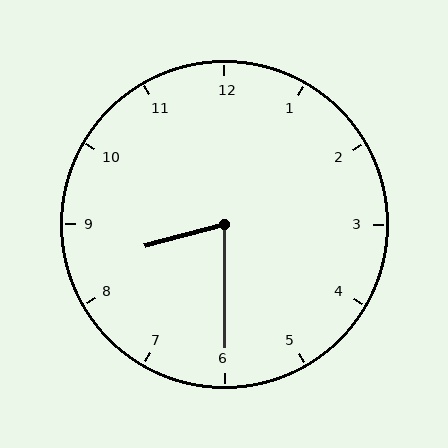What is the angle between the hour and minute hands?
Approximately 75 degrees.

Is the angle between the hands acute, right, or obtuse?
It is acute.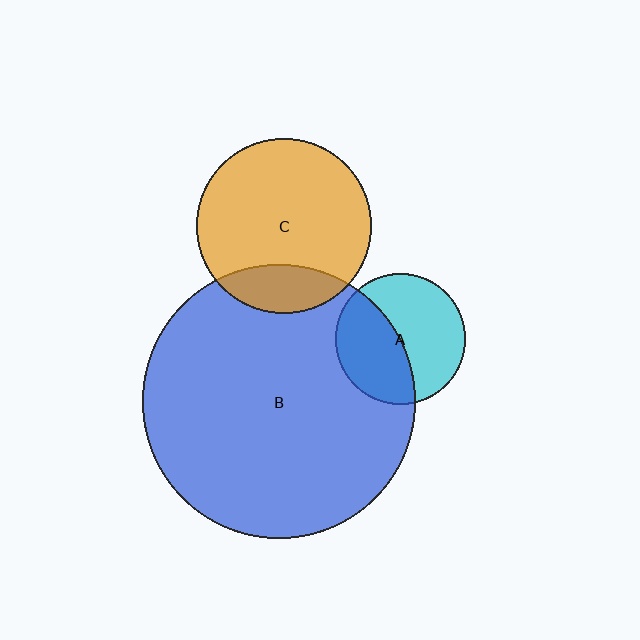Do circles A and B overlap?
Yes.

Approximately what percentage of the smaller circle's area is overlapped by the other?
Approximately 45%.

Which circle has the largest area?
Circle B (blue).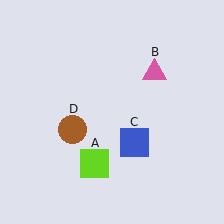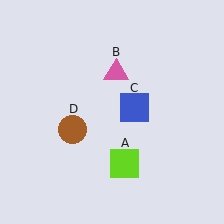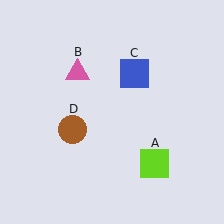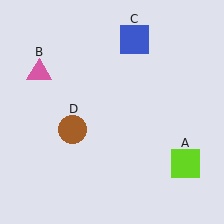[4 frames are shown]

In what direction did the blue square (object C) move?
The blue square (object C) moved up.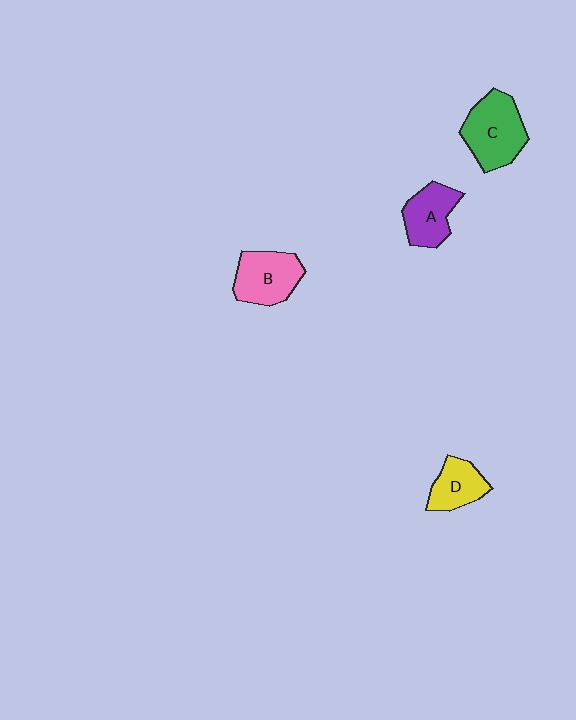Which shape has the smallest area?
Shape D (yellow).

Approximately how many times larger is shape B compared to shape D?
Approximately 1.4 times.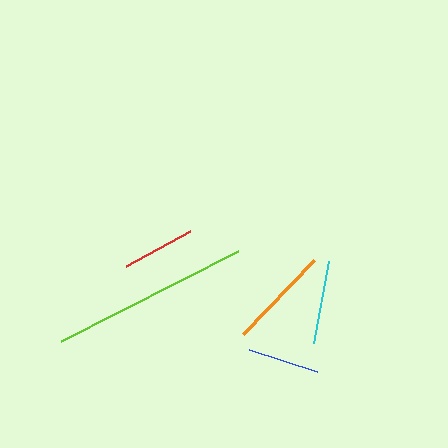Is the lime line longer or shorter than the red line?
The lime line is longer than the red line.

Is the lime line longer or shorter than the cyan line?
The lime line is longer than the cyan line.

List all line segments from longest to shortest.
From longest to shortest: lime, orange, cyan, red, blue.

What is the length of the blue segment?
The blue segment is approximately 71 pixels long.